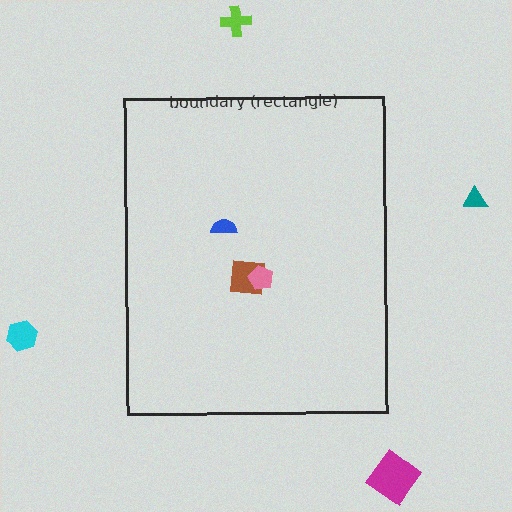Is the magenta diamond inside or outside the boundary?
Outside.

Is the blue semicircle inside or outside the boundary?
Inside.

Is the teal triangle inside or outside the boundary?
Outside.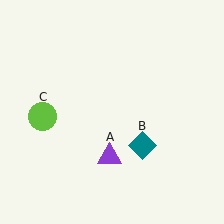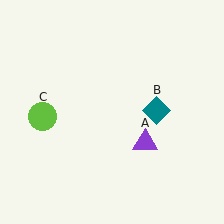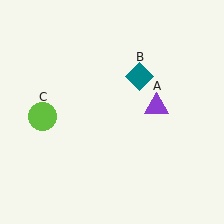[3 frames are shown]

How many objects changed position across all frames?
2 objects changed position: purple triangle (object A), teal diamond (object B).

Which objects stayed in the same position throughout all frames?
Lime circle (object C) remained stationary.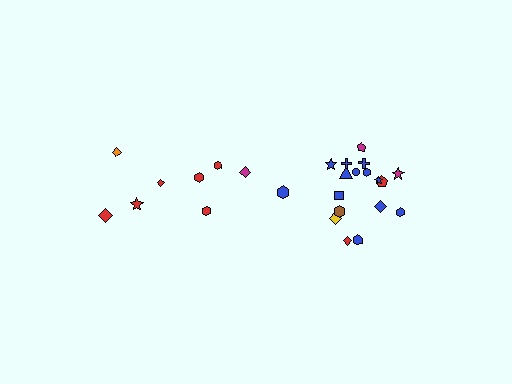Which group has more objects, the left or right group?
The right group.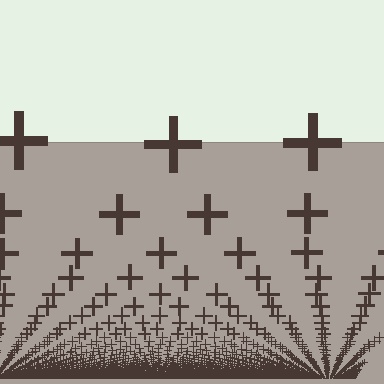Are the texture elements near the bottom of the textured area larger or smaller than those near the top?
Smaller. The gradient is inverted — elements near the bottom are smaller and denser.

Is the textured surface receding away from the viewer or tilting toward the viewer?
The surface appears to tilt toward the viewer. Texture elements get larger and sparser toward the top.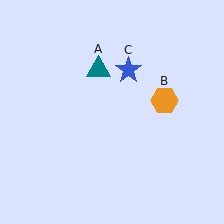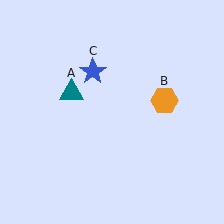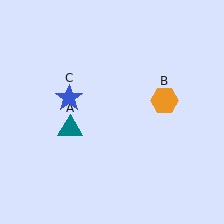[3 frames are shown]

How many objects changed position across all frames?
2 objects changed position: teal triangle (object A), blue star (object C).